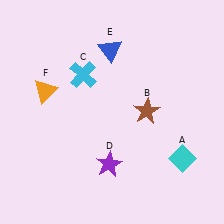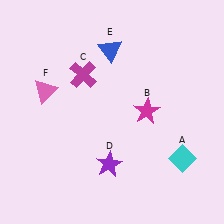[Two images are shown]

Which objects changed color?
B changed from brown to magenta. C changed from cyan to magenta. F changed from orange to pink.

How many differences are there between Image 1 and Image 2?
There are 3 differences between the two images.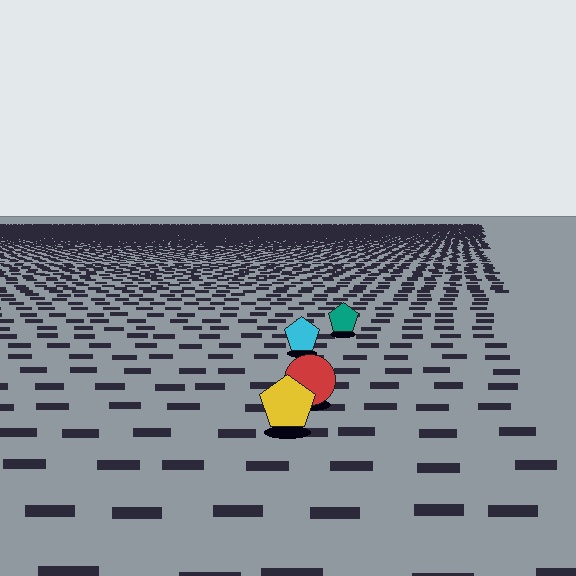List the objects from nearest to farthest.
From nearest to farthest: the yellow pentagon, the red circle, the cyan pentagon, the teal pentagon.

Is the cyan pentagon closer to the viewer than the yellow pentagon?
No. The yellow pentagon is closer — you can tell from the texture gradient: the ground texture is coarser near it.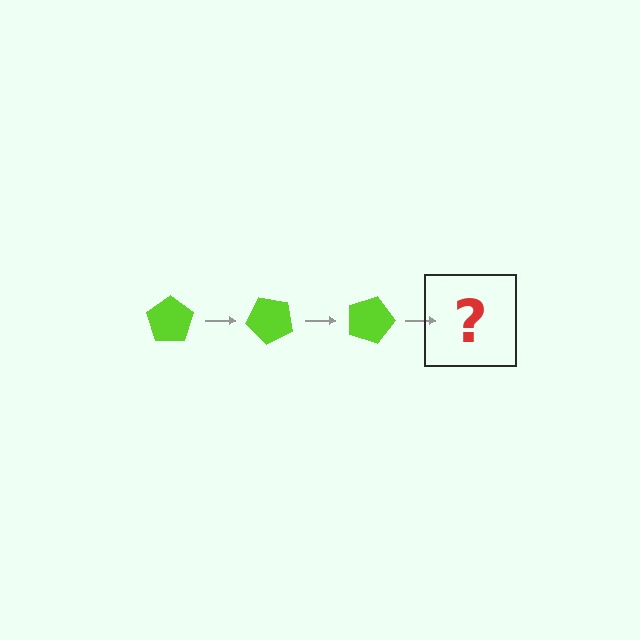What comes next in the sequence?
The next element should be a lime pentagon rotated 135 degrees.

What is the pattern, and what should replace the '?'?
The pattern is that the pentagon rotates 45 degrees each step. The '?' should be a lime pentagon rotated 135 degrees.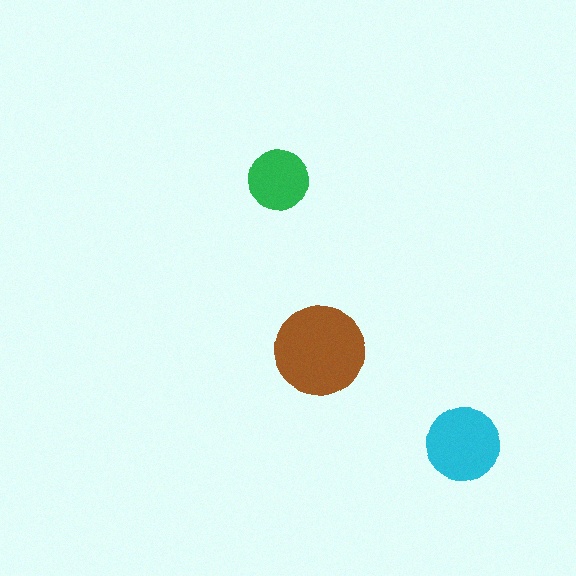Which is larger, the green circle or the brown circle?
The brown one.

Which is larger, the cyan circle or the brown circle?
The brown one.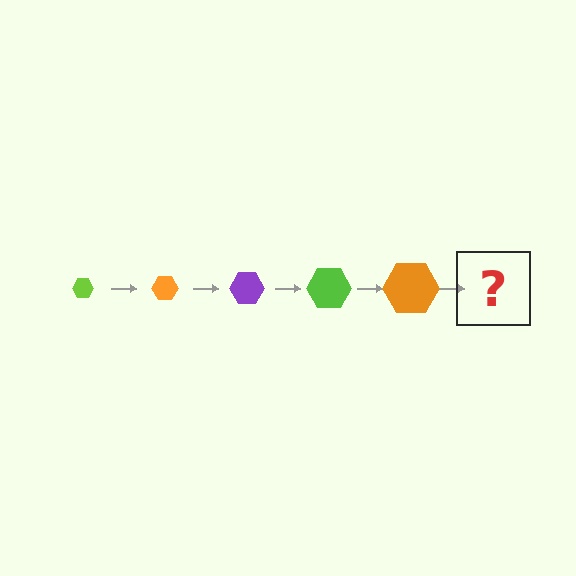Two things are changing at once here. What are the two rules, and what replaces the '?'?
The two rules are that the hexagon grows larger each step and the color cycles through lime, orange, and purple. The '?' should be a purple hexagon, larger than the previous one.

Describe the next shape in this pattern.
It should be a purple hexagon, larger than the previous one.